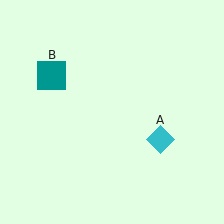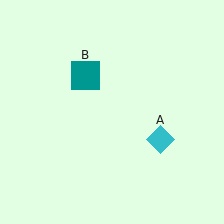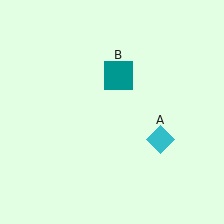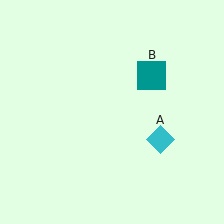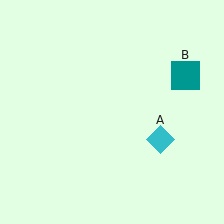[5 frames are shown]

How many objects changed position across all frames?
1 object changed position: teal square (object B).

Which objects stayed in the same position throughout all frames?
Cyan diamond (object A) remained stationary.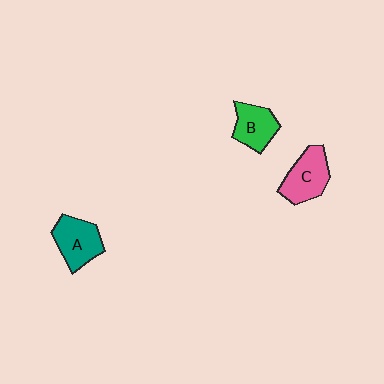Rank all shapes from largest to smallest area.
From largest to smallest: C (pink), A (teal), B (green).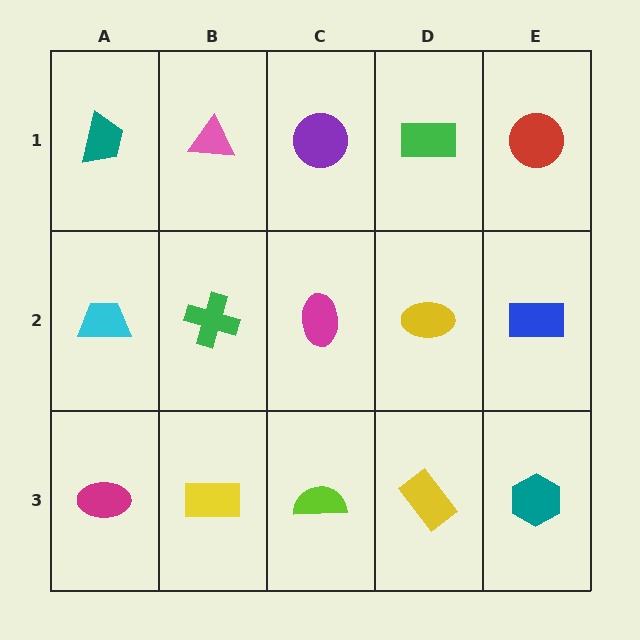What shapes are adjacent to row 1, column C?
A magenta ellipse (row 2, column C), a pink triangle (row 1, column B), a green rectangle (row 1, column D).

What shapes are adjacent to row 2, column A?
A teal trapezoid (row 1, column A), a magenta ellipse (row 3, column A), a green cross (row 2, column B).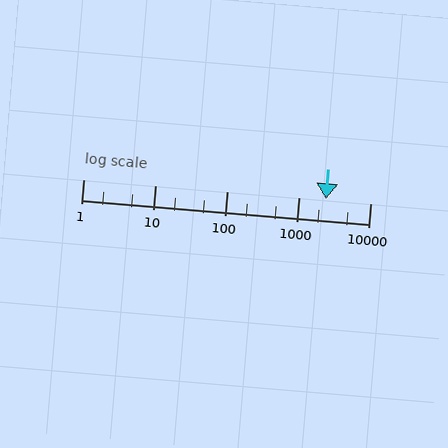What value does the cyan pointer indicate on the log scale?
The pointer indicates approximately 2400.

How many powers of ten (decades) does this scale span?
The scale spans 4 decades, from 1 to 10000.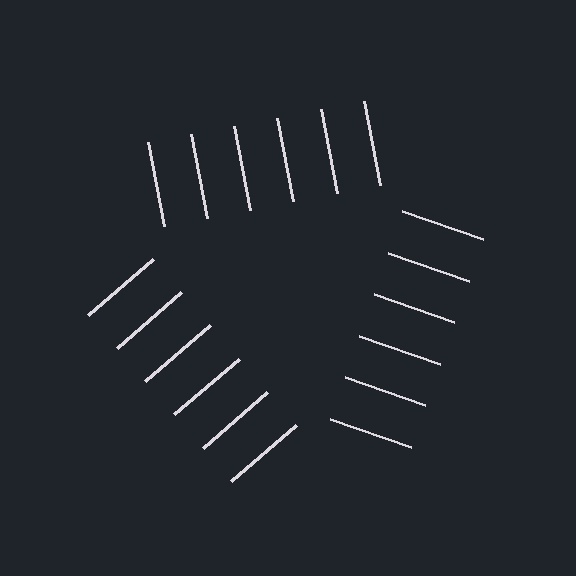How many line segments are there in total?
18 — 6 along each of the 3 edges.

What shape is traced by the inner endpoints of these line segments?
An illusory triangle — the line segments terminate on its edges but no continuous stroke is drawn.